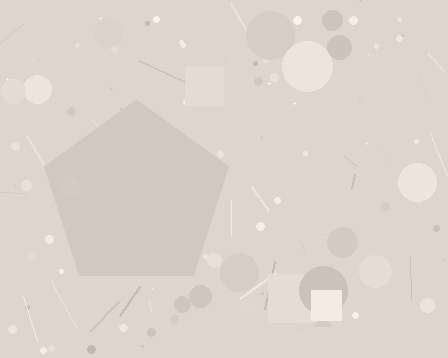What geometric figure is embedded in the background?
A pentagon is embedded in the background.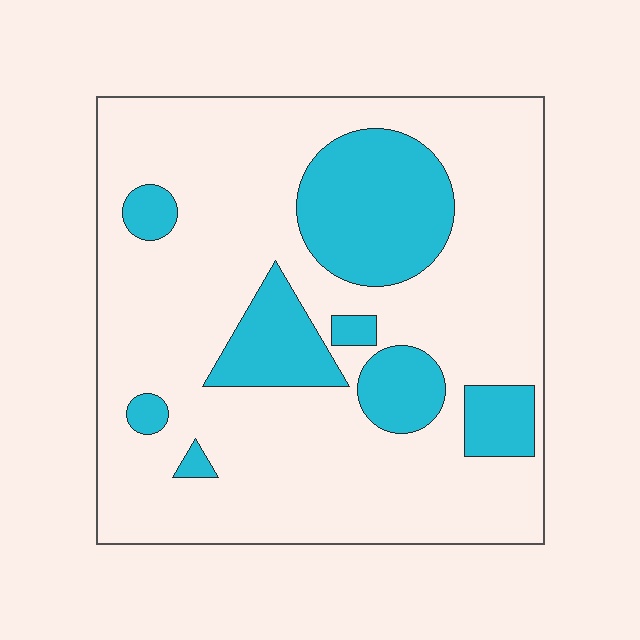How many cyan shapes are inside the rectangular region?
8.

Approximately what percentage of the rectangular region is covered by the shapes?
Approximately 25%.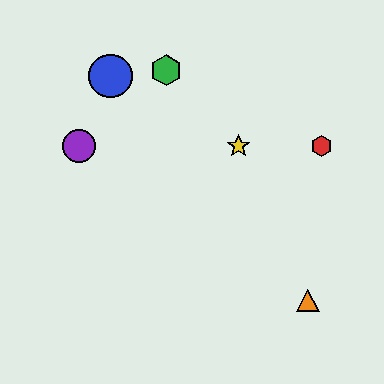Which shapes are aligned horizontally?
The red hexagon, the yellow star, the purple circle are aligned horizontally.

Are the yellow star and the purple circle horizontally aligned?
Yes, both are at y≈146.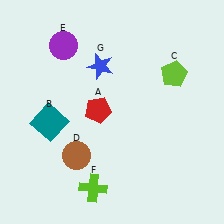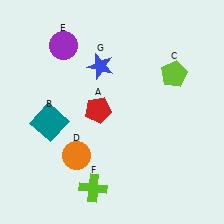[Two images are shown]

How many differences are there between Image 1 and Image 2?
There is 1 difference between the two images.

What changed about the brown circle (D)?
In Image 1, D is brown. In Image 2, it changed to orange.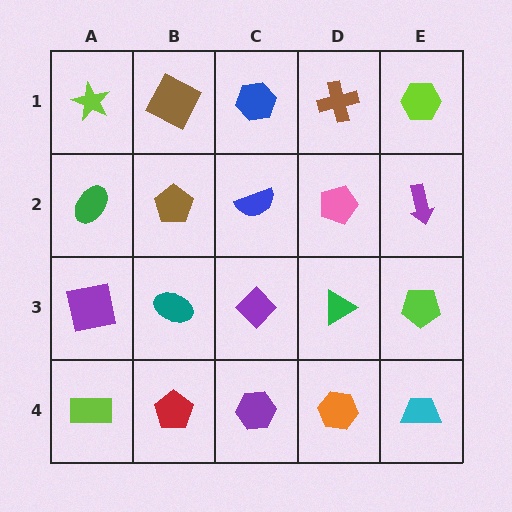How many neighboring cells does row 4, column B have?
3.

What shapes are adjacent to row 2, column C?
A blue hexagon (row 1, column C), a purple diamond (row 3, column C), a brown pentagon (row 2, column B), a pink pentagon (row 2, column D).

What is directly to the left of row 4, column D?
A purple hexagon.